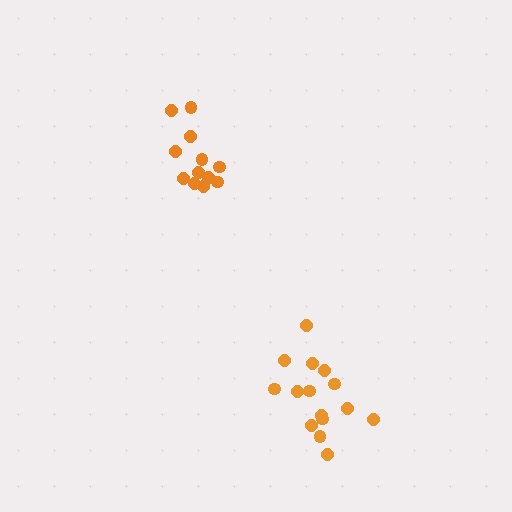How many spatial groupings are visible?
There are 2 spatial groupings.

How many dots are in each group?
Group 1: 12 dots, Group 2: 15 dots (27 total).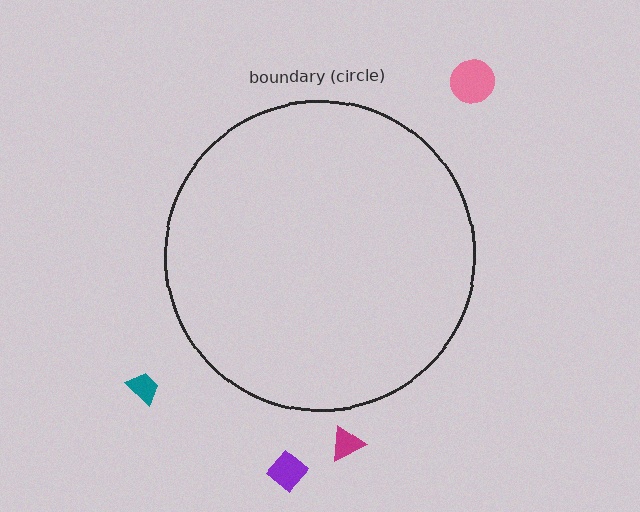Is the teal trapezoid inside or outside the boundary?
Outside.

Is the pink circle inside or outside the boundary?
Outside.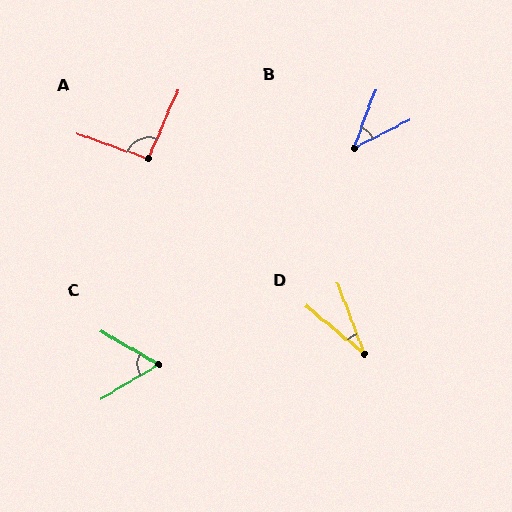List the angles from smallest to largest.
D (30°), B (44°), C (61°), A (94°).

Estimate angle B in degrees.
Approximately 44 degrees.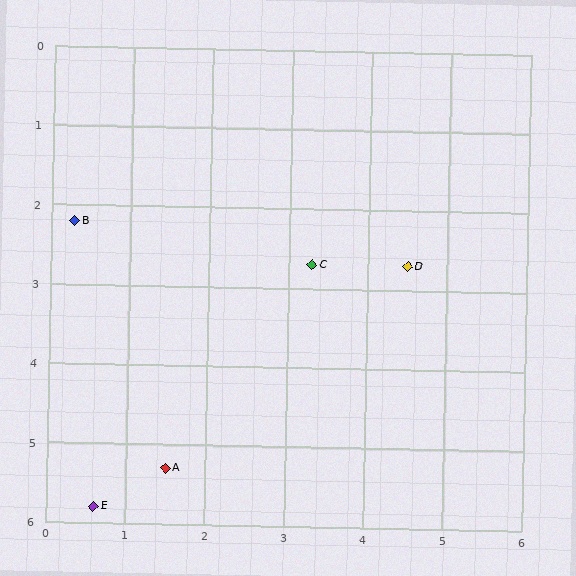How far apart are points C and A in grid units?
Points C and A are about 3.2 grid units apart.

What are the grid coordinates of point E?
Point E is at approximately (0.6, 5.8).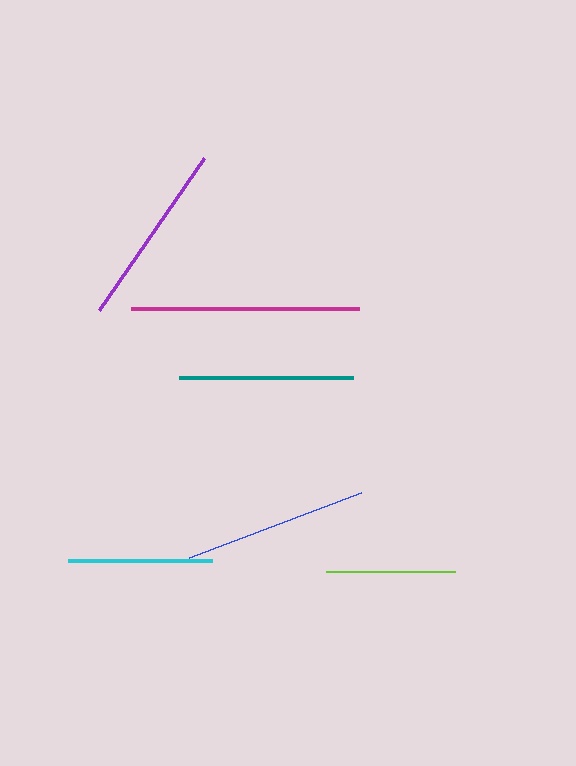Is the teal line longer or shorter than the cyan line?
The teal line is longer than the cyan line.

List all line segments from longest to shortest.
From longest to shortest: magenta, purple, blue, teal, cyan, lime.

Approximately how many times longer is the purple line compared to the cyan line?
The purple line is approximately 1.3 times the length of the cyan line.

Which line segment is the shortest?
The lime line is the shortest at approximately 129 pixels.